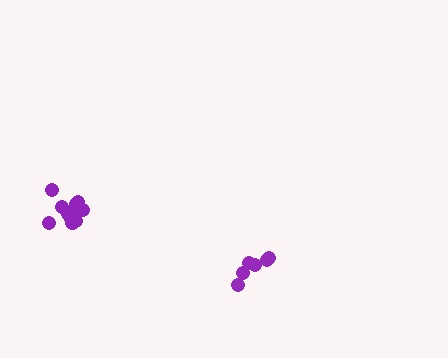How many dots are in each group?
Group 1: 6 dots, Group 2: 11 dots (17 total).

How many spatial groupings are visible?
There are 2 spatial groupings.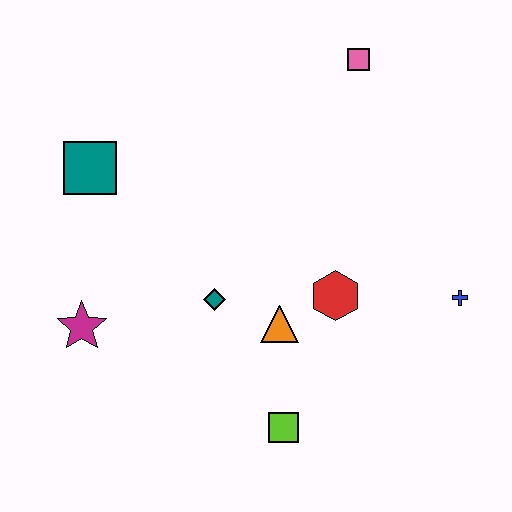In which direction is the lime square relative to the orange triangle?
The lime square is below the orange triangle.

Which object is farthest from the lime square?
The pink square is farthest from the lime square.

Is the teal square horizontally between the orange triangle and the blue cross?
No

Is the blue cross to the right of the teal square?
Yes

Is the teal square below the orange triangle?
No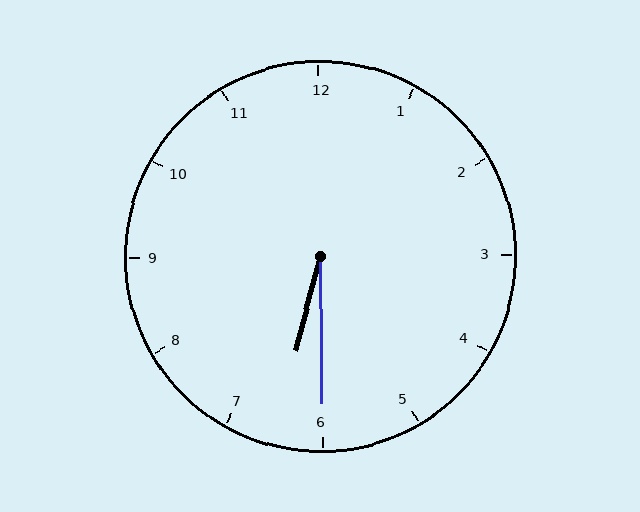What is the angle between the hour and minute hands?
Approximately 15 degrees.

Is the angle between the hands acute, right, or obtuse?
It is acute.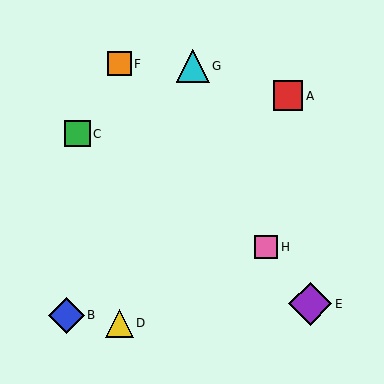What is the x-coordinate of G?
Object G is at x≈193.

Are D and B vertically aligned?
No, D is at x≈119 and B is at x≈66.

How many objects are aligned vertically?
2 objects (D, F) are aligned vertically.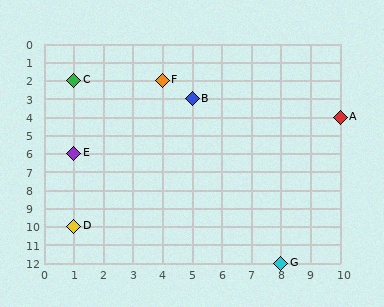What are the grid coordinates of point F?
Point F is at grid coordinates (4, 2).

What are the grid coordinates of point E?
Point E is at grid coordinates (1, 6).